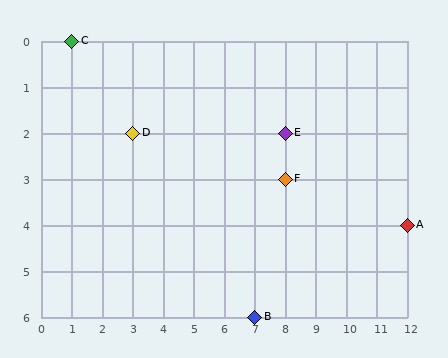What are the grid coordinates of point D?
Point D is at grid coordinates (3, 2).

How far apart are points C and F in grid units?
Points C and F are 7 columns and 3 rows apart (about 7.6 grid units diagonally).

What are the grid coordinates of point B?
Point B is at grid coordinates (7, 6).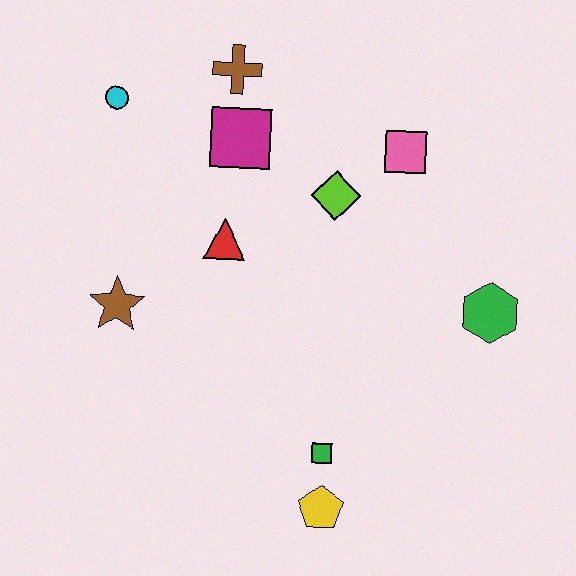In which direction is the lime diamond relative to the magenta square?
The lime diamond is to the right of the magenta square.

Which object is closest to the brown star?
The red triangle is closest to the brown star.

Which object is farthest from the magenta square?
The yellow pentagon is farthest from the magenta square.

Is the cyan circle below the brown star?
No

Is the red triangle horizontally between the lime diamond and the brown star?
Yes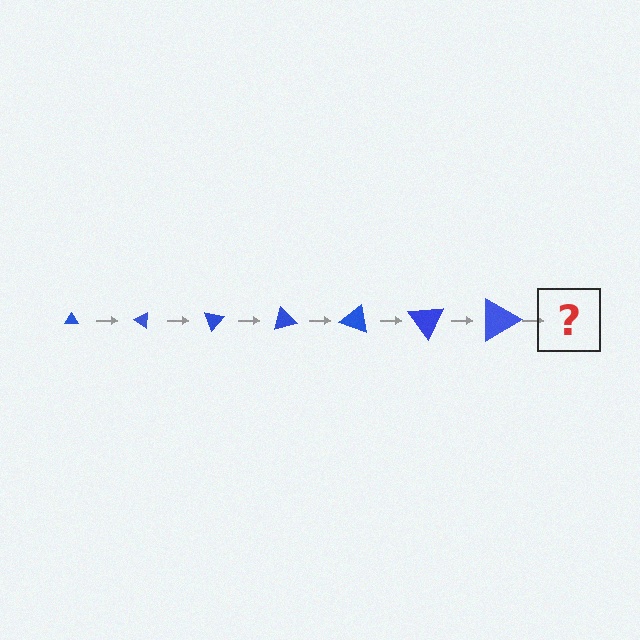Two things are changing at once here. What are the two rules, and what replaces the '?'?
The two rules are that the triangle grows larger each step and it rotates 35 degrees each step. The '?' should be a triangle, larger than the previous one and rotated 245 degrees from the start.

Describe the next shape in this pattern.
It should be a triangle, larger than the previous one and rotated 245 degrees from the start.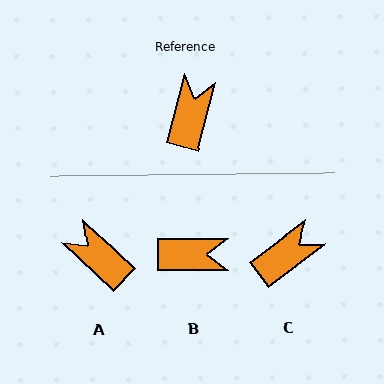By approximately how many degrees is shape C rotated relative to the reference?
Approximately 38 degrees clockwise.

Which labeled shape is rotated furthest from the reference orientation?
B, about 75 degrees away.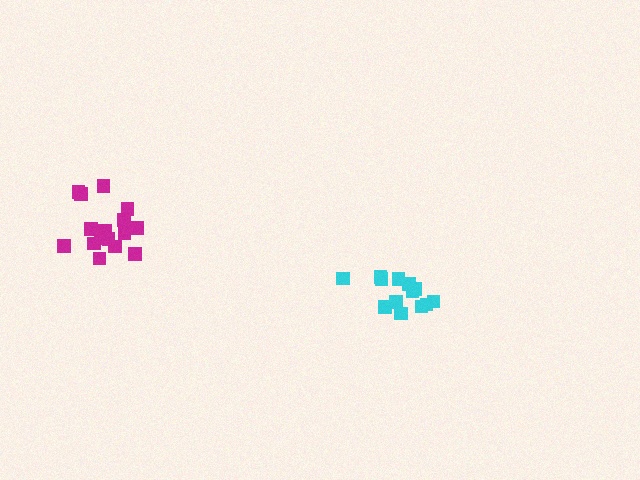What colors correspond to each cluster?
The clusters are colored: cyan, magenta.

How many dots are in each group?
Group 1: 13 dots, Group 2: 17 dots (30 total).